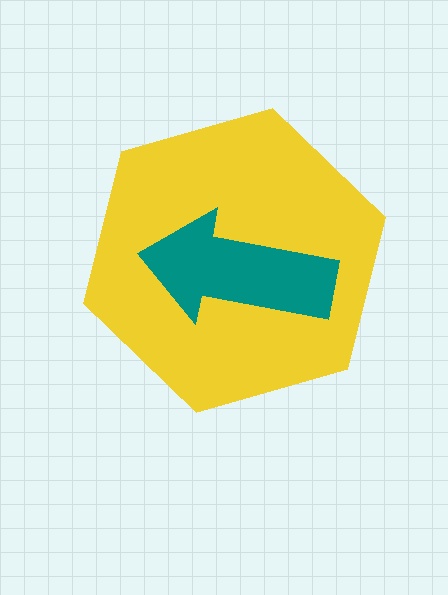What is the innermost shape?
The teal arrow.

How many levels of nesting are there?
2.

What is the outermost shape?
The yellow hexagon.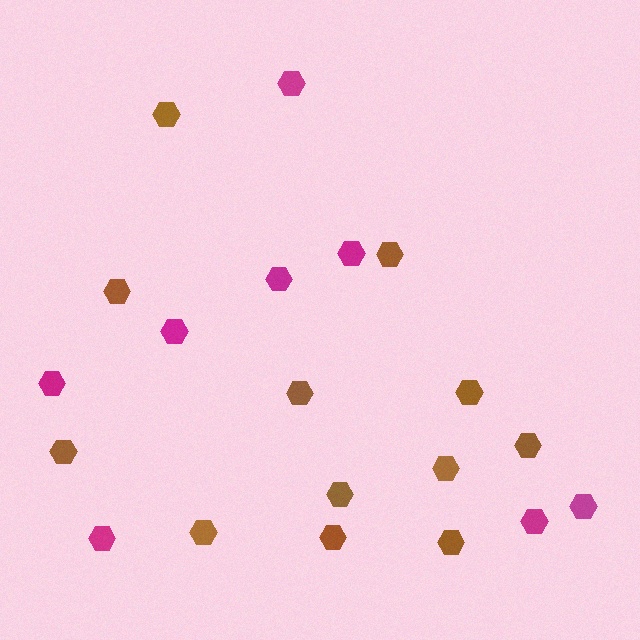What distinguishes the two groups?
There are 2 groups: one group of brown hexagons (12) and one group of magenta hexagons (8).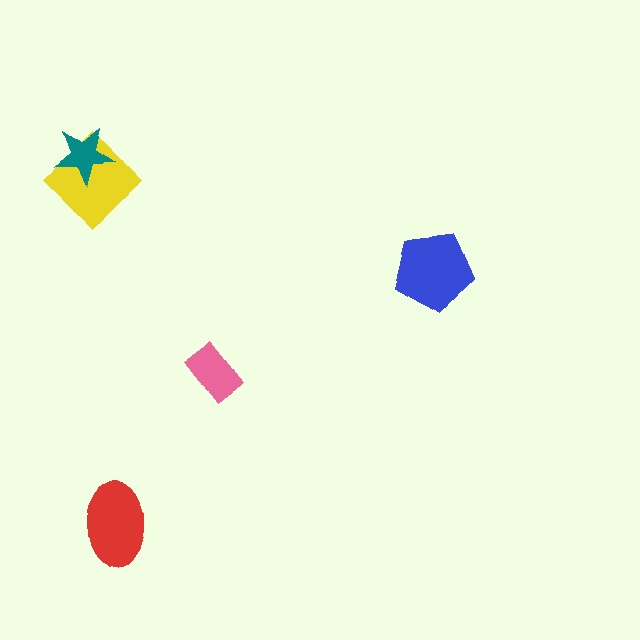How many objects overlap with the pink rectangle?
0 objects overlap with the pink rectangle.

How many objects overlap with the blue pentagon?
0 objects overlap with the blue pentagon.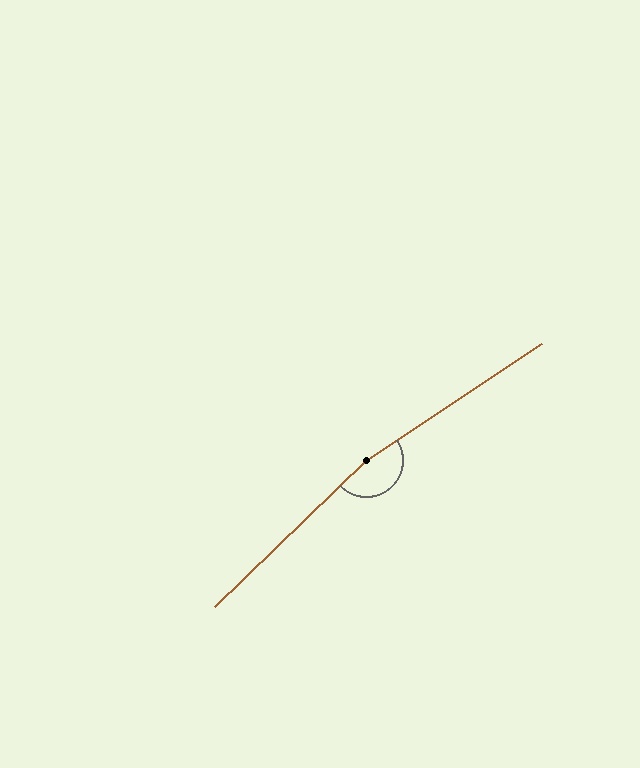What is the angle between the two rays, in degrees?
Approximately 170 degrees.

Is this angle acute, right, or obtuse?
It is obtuse.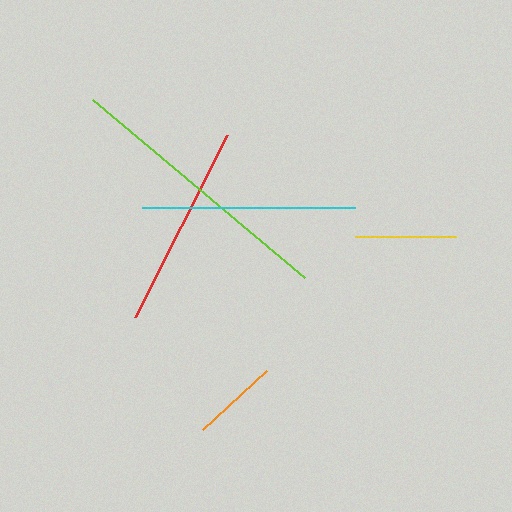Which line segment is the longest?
The lime line is the longest at approximately 276 pixels.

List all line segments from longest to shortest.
From longest to shortest: lime, cyan, red, yellow, orange.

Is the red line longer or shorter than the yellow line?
The red line is longer than the yellow line.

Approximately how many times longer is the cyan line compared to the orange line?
The cyan line is approximately 2.4 times the length of the orange line.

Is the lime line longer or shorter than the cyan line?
The lime line is longer than the cyan line.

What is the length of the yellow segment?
The yellow segment is approximately 100 pixels long.